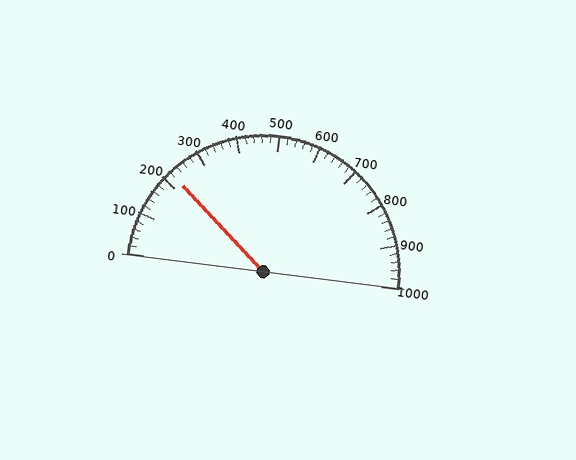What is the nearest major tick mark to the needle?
The nearest major tick mark is 200.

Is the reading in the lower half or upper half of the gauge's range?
The reading is in the lower half of the range (0 to 1000).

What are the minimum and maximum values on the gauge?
The gauge ranges from 0 to 1000.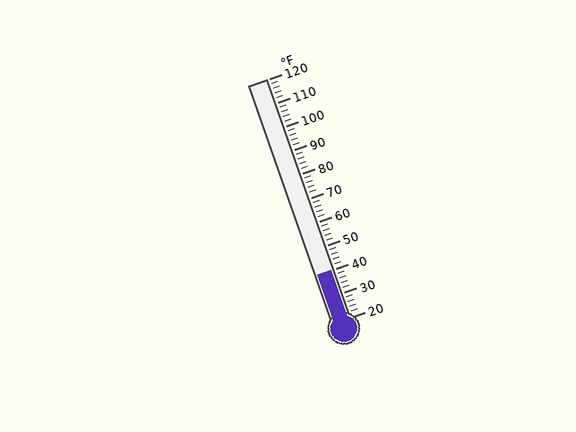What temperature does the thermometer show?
The thermometer shows approximately 40°F.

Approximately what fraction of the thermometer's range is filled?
The thermometer is filled to approximately 20% of its range.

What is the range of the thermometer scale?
The thermometer scale ranges from 20°F to 120°F.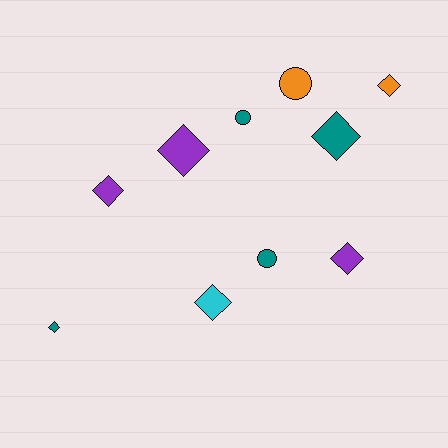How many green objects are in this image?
There are no green objects.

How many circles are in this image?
There are 3 circles.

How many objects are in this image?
There are 10 objects.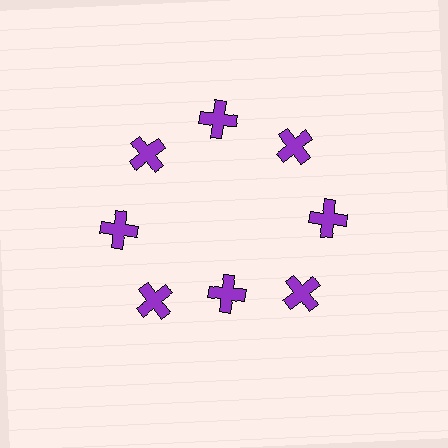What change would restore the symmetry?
The symmetry would be restored by moving it outward, back onto the ring so that all 8 crosses sit at equal angles and equal distance from the center.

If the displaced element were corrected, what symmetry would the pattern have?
It would have 8-fold rotational symmetry — the pattern would map onto itself every 45 degrees.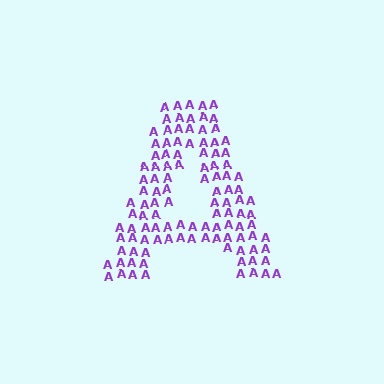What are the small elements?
The small elements are letter A's.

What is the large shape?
The large shape is the letter A.